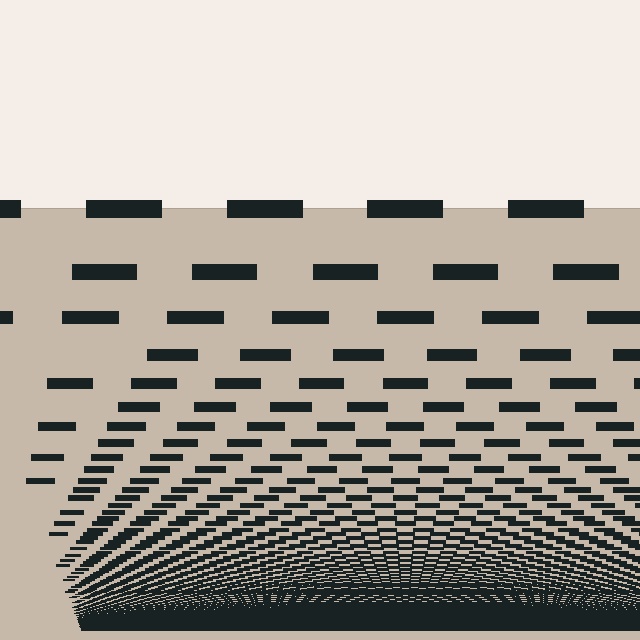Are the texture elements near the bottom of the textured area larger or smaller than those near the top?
Smaller. The gradient is inverted — elements near the bottom are smaller and denser.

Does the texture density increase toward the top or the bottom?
Density increases toward the bottom.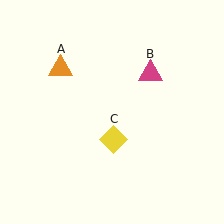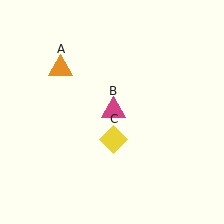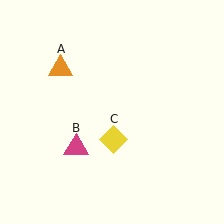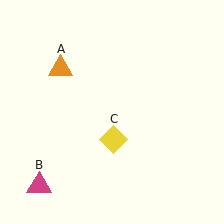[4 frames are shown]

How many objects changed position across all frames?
1 object changed position: magenta triangle (object B).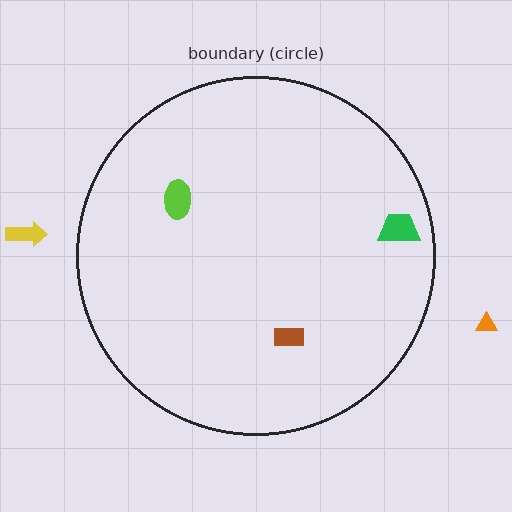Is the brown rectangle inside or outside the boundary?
Inside.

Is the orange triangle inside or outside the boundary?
Outside.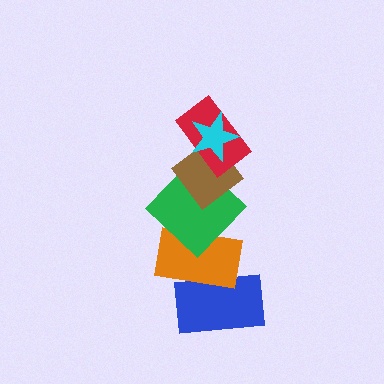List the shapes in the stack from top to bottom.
From top to bottom: the cyan star, the red rectangle, the brown diamond, the green diamond, the orange rectangle, the blue rectangle.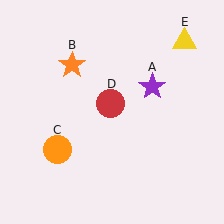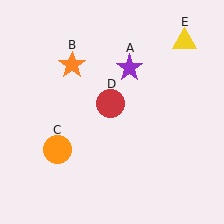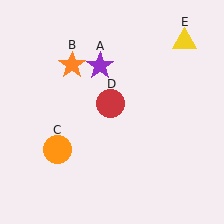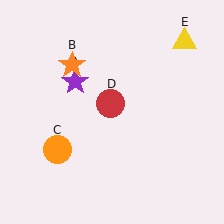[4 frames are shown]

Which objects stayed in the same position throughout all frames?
Orange star (object B) and orange circle (object C) and red circle (object D) and yellow triangle (object E) remained stationary.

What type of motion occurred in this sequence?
The purple star (object A) rotated counterclockwise around the center of the scene.